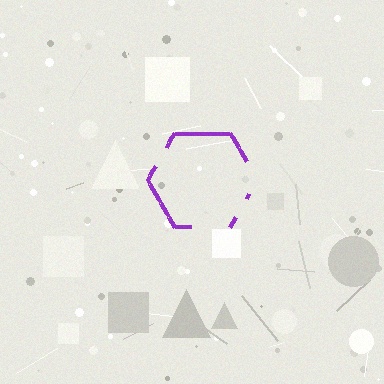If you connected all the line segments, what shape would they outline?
They would outline a hexagon.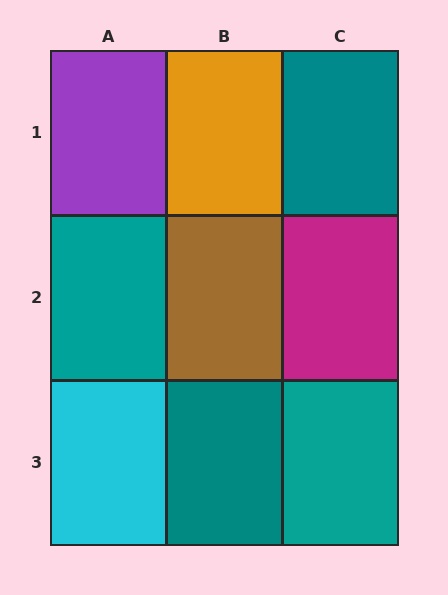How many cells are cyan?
1 cell is cyan.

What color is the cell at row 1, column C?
Teal.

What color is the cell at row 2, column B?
Brown.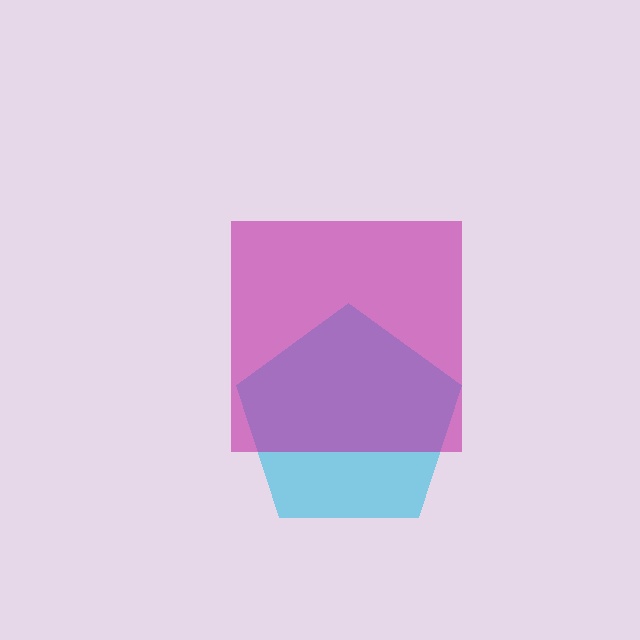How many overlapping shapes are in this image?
There are 2 overlapping shapes in the image.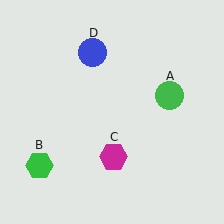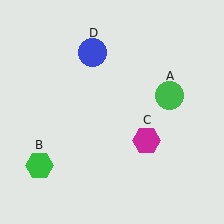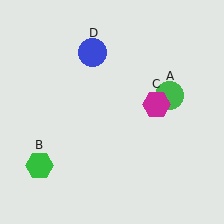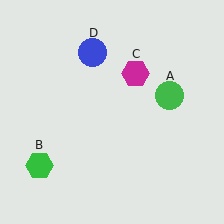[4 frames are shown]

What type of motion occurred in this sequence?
The magenta hexagon (object C) rotated counterclockwise around the center of the scene.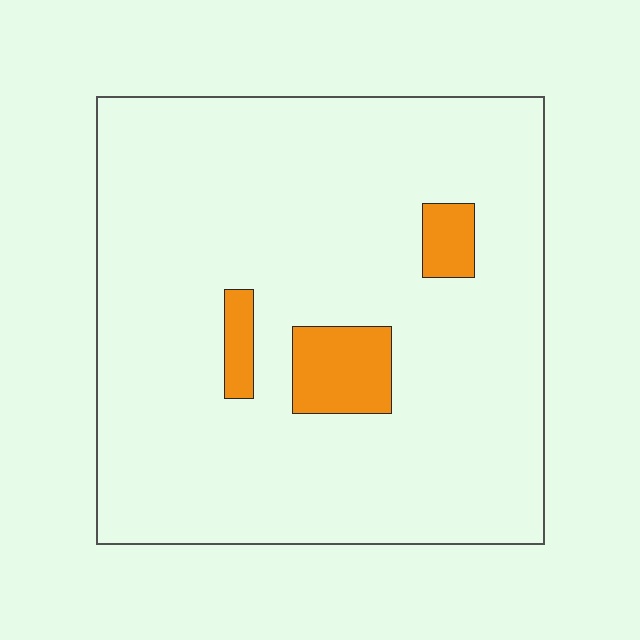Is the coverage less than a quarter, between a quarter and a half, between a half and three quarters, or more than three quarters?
Less than a quarter.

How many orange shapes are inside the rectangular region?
3.